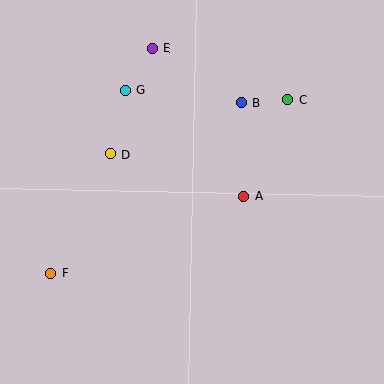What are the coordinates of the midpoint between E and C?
The midpoint between E and C is at (220, 74).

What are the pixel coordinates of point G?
Point G is at (125, 90).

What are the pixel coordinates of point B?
Point B is at (241, 103).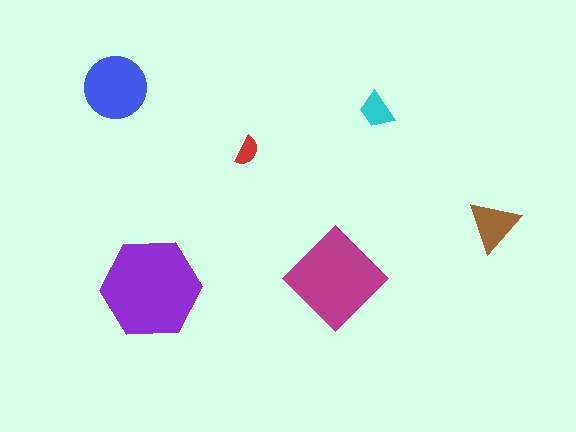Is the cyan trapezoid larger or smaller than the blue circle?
Smaller.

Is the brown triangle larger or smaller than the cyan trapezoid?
Larger.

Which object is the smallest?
The red semicircle.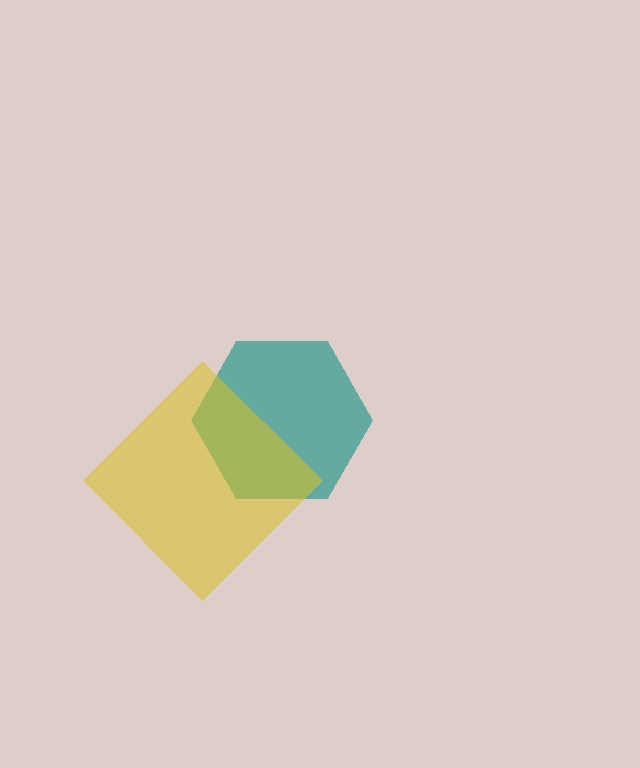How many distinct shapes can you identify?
There are 2 distinct shapes: a teal hexagon, a yellow diamond.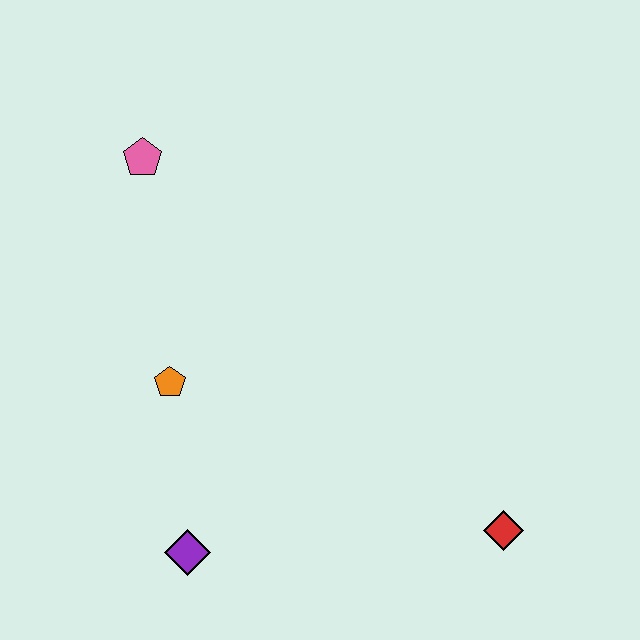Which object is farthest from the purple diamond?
The pink pentagon is farthest from the purple diamond.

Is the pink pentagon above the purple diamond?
Yes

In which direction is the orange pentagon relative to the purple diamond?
The orange pentagon is above the purple diamond.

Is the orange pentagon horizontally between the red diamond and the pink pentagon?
Yes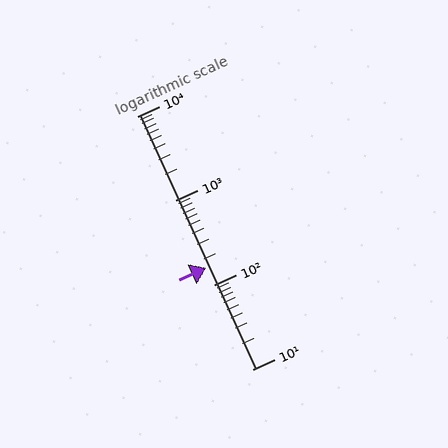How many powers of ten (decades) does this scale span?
The scale spans 3 decades, from 10 to 10000.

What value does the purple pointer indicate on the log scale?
The pointer indicates approximately 160.